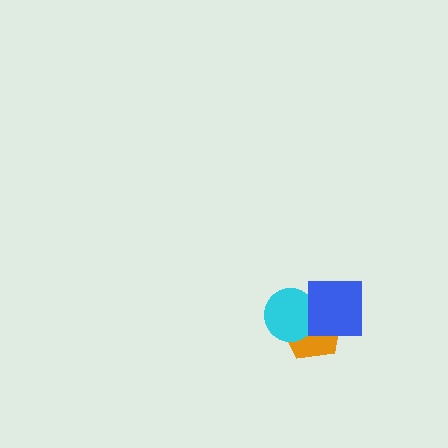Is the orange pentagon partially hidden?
Yes, it is partially covered by another shape.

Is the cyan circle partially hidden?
Yes, it is partially covered by another shape.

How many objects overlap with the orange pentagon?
2 objects overlap with the orange pentagon.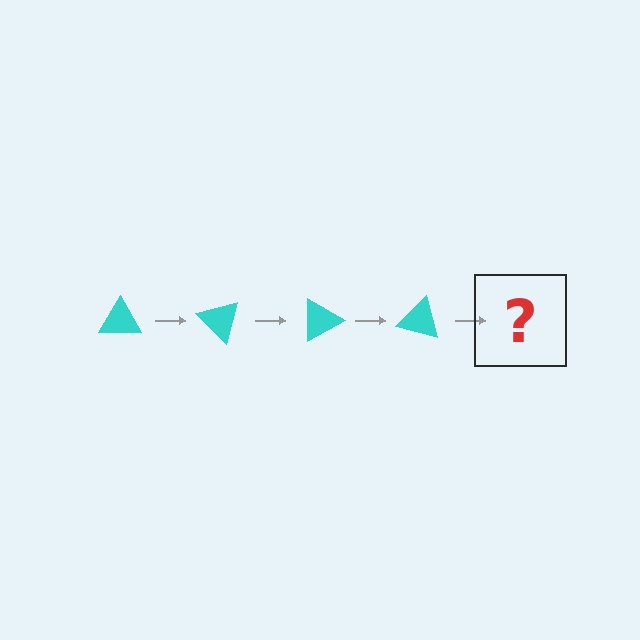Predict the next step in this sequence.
The next step is a cyan triangle rotated 180 degrees.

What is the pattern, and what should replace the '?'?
The pattern is that the triangle rotates 45 degrees each step. The '?' should be a cyan triangle rotated 180 degrees.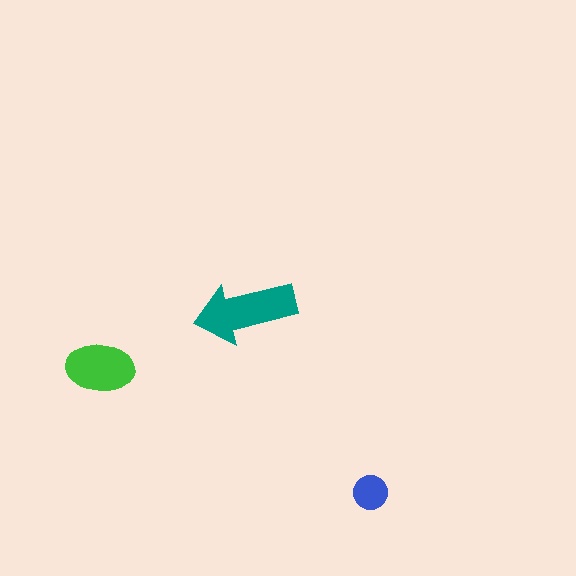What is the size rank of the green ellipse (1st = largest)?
2nd.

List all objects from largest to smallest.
The teal arrow, the green ellipse, the blue circle.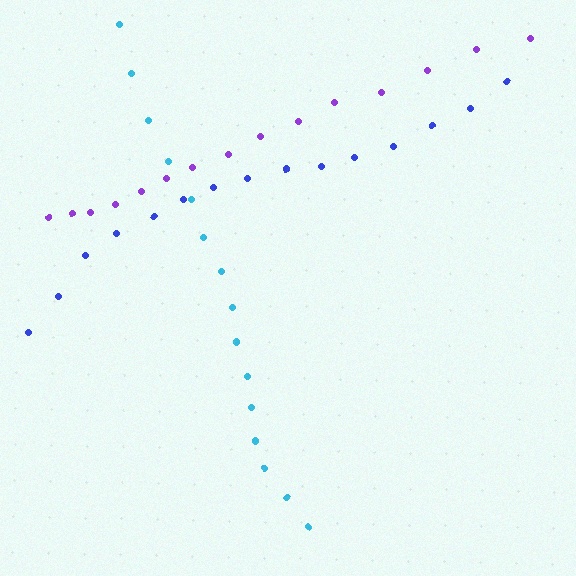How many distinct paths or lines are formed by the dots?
There are 3 distinct paths.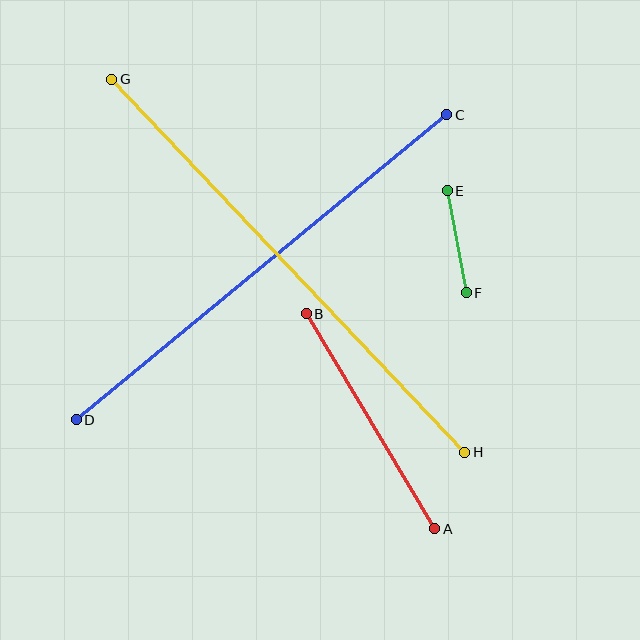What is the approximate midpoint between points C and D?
The midpoint is at approximately (261, 267) pixels.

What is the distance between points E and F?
The distance is approximately 104 pixels.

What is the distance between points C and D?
The distance is approximately 480 pixels.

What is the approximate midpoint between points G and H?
The midpoint is at approximately (288, 266) pixels.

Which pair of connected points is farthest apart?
Points G and H are farthest apart.